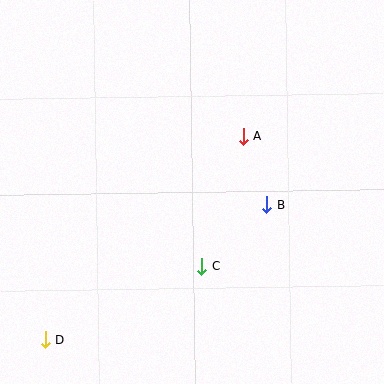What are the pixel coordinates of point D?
Point D is at (45, 340).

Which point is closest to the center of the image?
Point C at (202, 266) is closest to the center.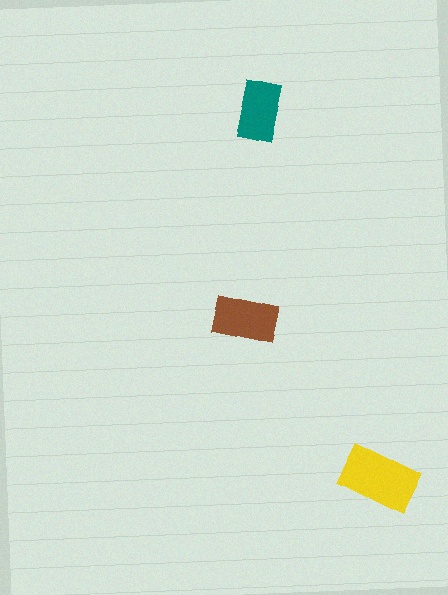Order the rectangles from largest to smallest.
the yellow one, the brown one, the teal one.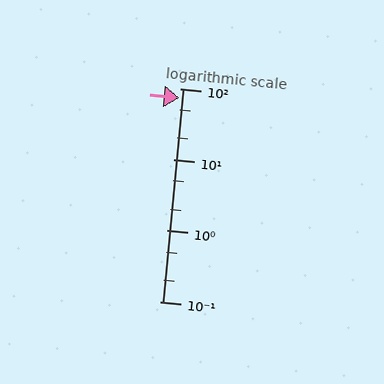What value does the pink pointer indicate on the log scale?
The pointer indicates approximately 74.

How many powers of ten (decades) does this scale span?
The scale spans 3 decades, from 0.1 to 100.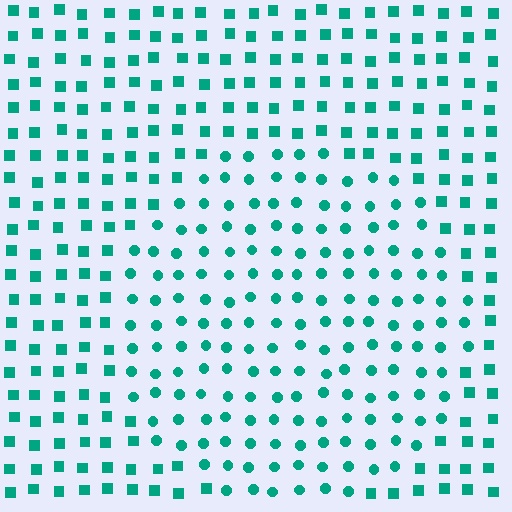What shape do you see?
I see a circle.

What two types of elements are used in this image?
The image uses circles inside the circle region and squares outside it.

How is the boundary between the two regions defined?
The boundary is defined by a change in element shape: circles inside vs. squares outside. All elements share the same color and spacing.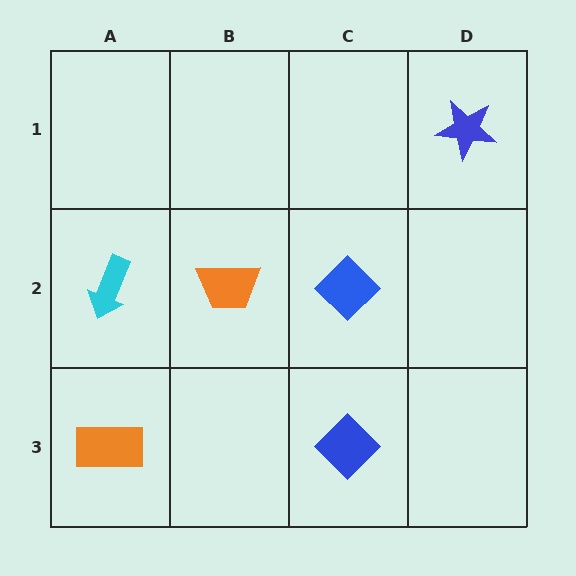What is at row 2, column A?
A cyan arrow.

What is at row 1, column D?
A blue star.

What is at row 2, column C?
A blue diamond.